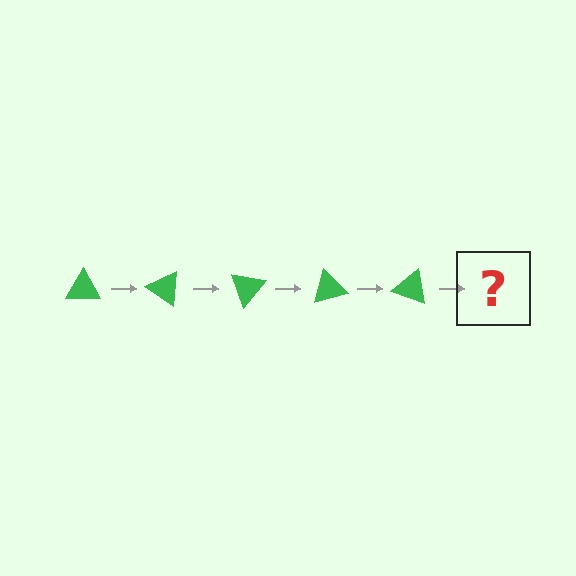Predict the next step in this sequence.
The next step is a green triangle rotated 175 degrees.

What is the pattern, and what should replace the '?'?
The pattern is that the triangle rotates 35 degrees each step. The '?' should be a green triangle rotated 175 degrees.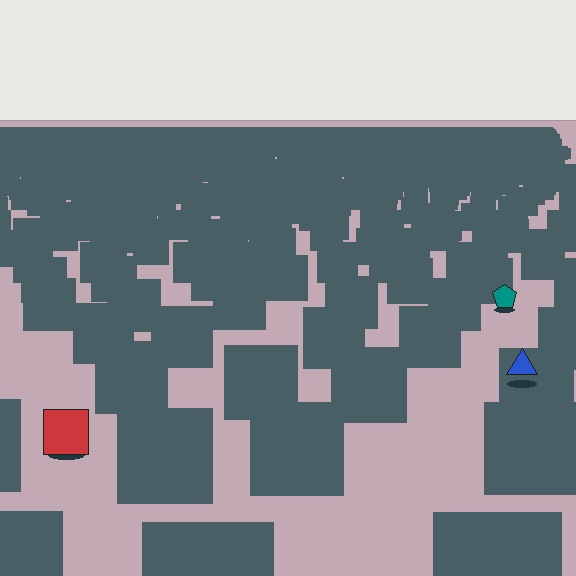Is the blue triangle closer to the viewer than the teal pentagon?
Yes. The blue triangle is closer — you can tell from the texture gradient: the ground texture is coarser near it.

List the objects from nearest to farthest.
From nearest to farthest: the red square, the blue triangle, the teal pentagon.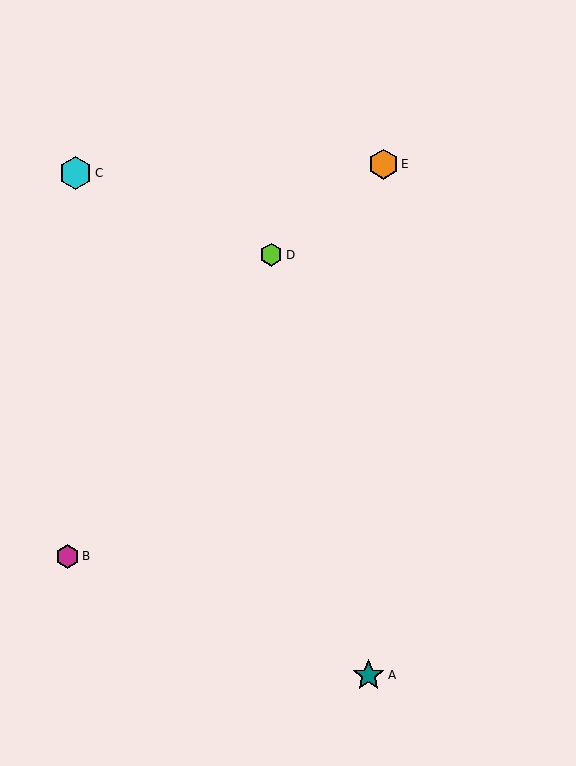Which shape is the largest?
The cyan hexagon (labeled C) is the largest.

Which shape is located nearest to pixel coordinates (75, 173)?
The cyan hexagon (labeled C) at (76, 173) is nearest to that location.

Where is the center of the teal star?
The center of the teal star is at (369, 675).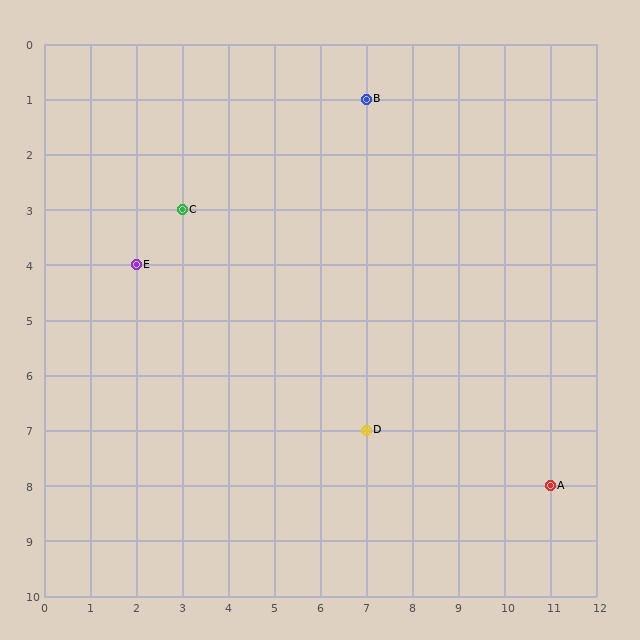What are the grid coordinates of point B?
Point B is at grid coordinates (7, 1).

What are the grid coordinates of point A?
Point A is at grid coordinates (11, 8).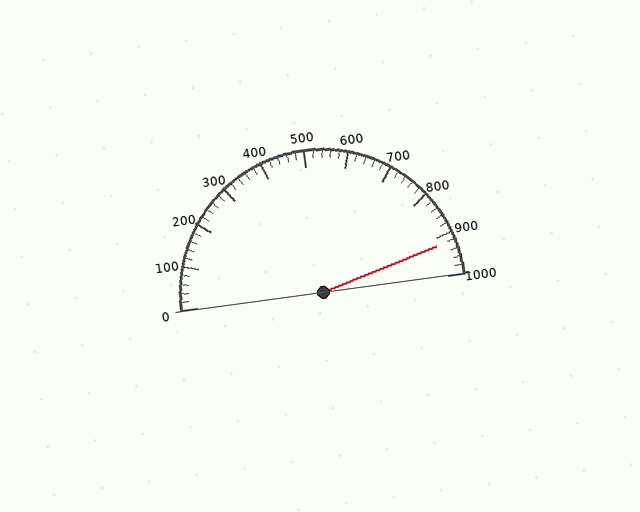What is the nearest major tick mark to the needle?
The nearest major tick mark is 900.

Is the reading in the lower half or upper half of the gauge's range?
The reading is in the upper half of the range (0 to 1000).